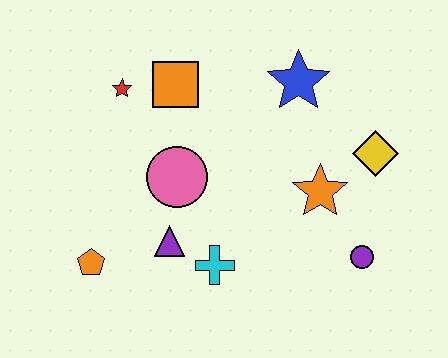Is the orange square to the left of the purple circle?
Yes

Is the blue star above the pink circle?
Yes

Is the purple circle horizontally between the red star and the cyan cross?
No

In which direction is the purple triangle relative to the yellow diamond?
The purple triangle is to the left of the yellow diamond.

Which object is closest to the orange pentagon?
The purple triangle is closest to the orange pentagon.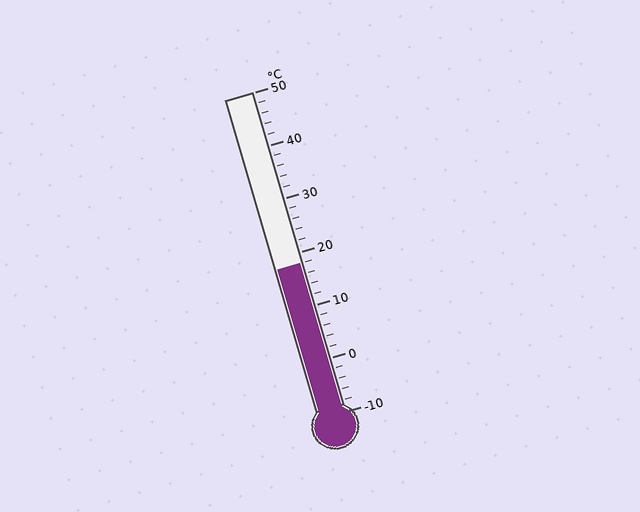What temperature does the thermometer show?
The thermometer shows approximately 18°C.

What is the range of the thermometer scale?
The thermometer scale ranges from -10°C to 50°C.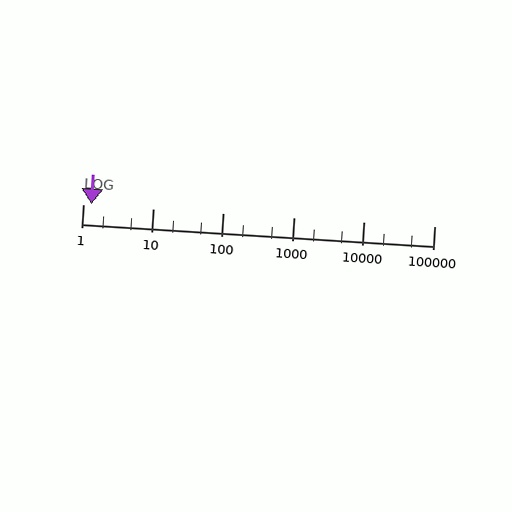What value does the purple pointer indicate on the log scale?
The pointer indicates approximately 1.3.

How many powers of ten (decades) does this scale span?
The scale spans 5 decades, from 1 to 100000.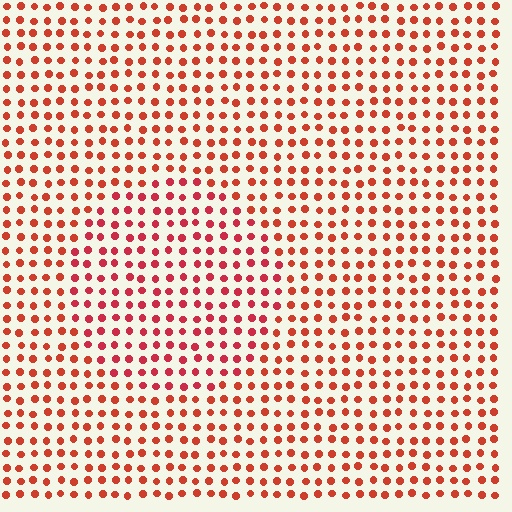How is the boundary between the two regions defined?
The boundary is defined purely by a slight shift in hue (about 18 degrees). Spacing, size, and orientation are identical on both sides.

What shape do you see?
I see a circle.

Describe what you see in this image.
The image is filled with small red elements in a uniform arrangement. A circle-shaped region is visible where the elements are tinted to a slightly different hue, forming a subtle color boundary.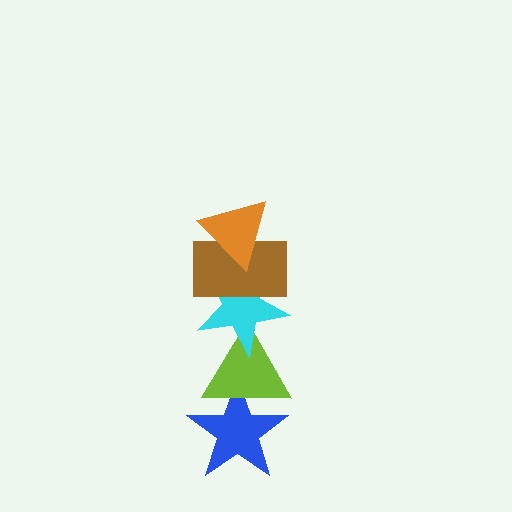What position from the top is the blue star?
The blue star is 5th from the top.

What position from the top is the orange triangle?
The orange triangle is 1st from the top.